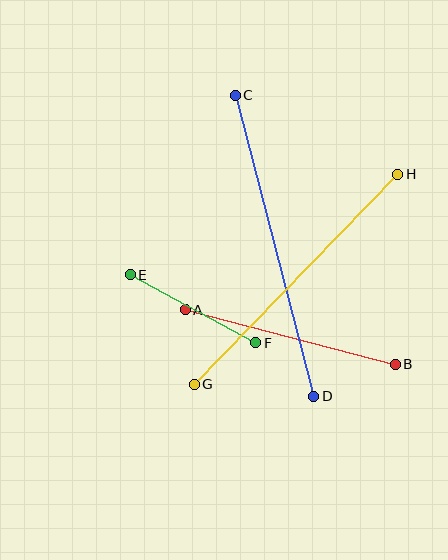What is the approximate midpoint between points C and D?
The midpoint is at approximately (275, 246) pixels.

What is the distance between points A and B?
The distance is approximately 217 pixels.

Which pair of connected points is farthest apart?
Points C and D are farthest apart.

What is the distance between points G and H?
The distance is approximately 292 pixels.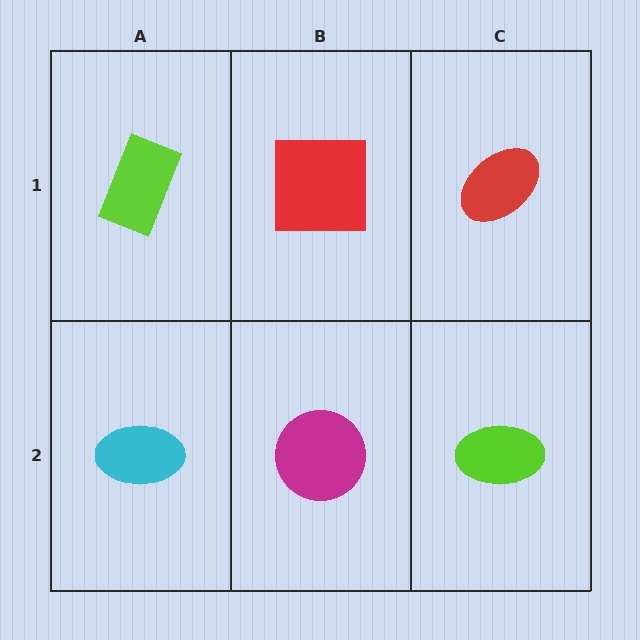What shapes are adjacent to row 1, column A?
A cyan ellipse (row 2, column A), a red square (row 1, column B).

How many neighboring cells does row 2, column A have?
2.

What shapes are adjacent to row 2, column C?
A red ellipse (row 1, column C), a magenta circle (row 2, column B).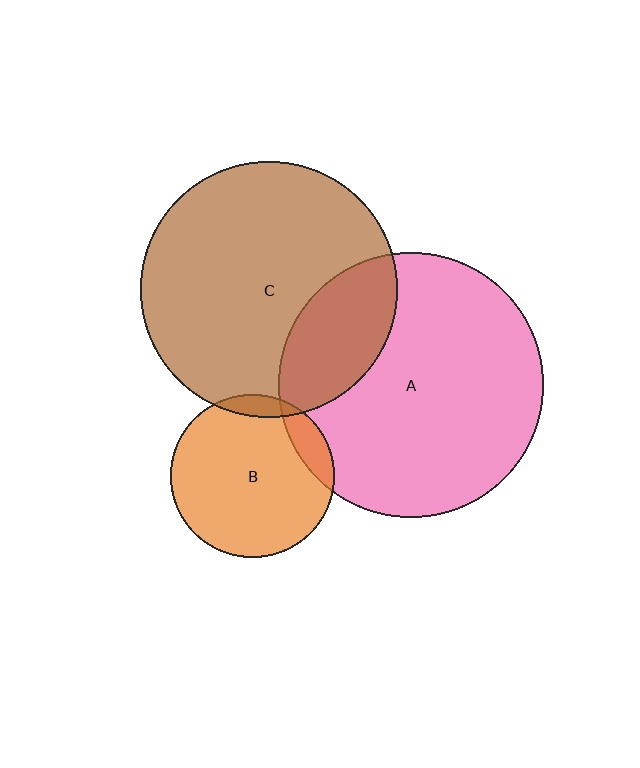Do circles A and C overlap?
Yes.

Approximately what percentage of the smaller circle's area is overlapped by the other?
Approximately 25%.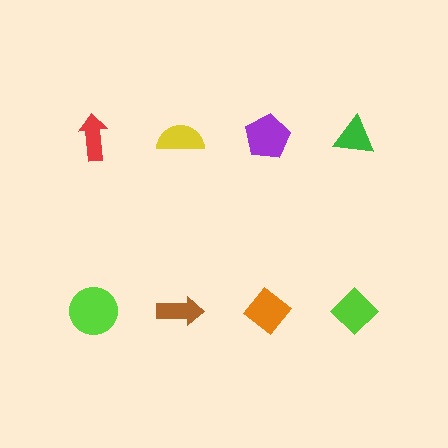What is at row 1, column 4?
A green triangle.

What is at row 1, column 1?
A red arrow.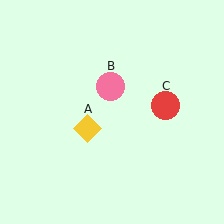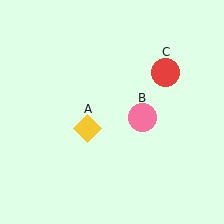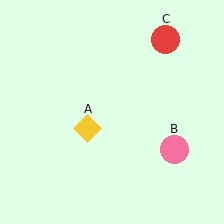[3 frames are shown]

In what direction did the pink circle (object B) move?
The pink circle (object B) moved down and to the right.